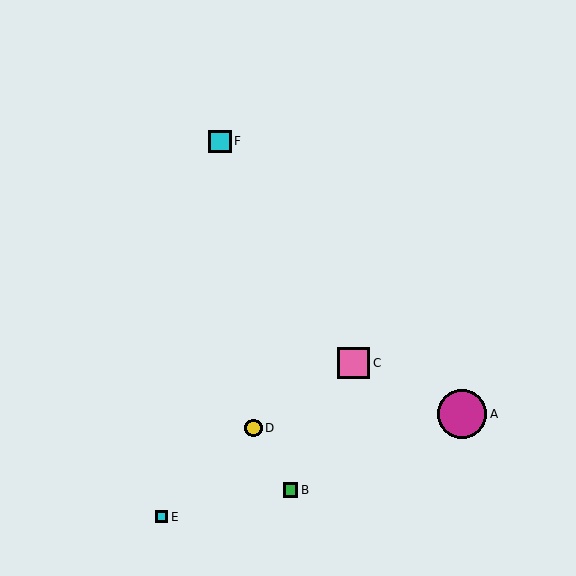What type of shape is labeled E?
Shape E is a cyan square.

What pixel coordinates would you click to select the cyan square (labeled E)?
Click at (162, 517) to select the cyan square E.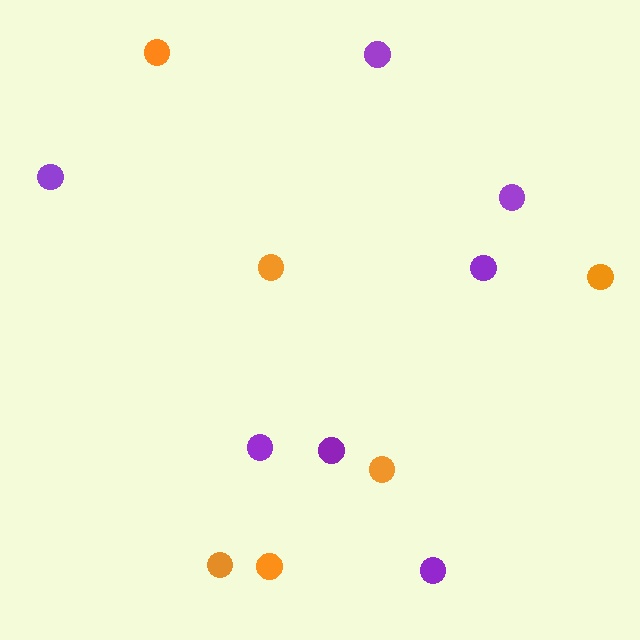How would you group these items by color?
There are 2 groups: one group of orange circles (6) and one group of purple circles (7).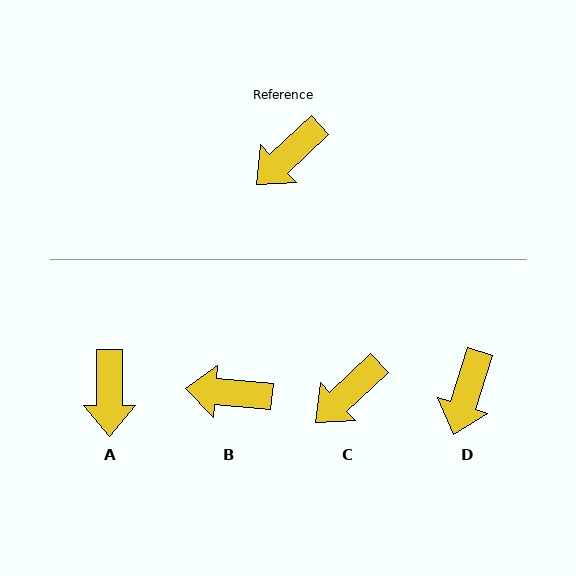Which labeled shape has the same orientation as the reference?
C.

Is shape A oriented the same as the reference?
No, it is off by about 48 degrees.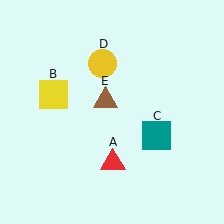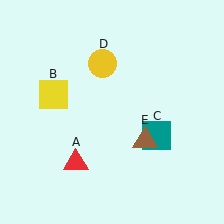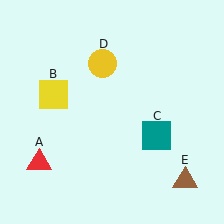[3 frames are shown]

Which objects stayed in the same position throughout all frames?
Yellow square (object B) and teal square (object C) and yellow circle (object D) remained stationary.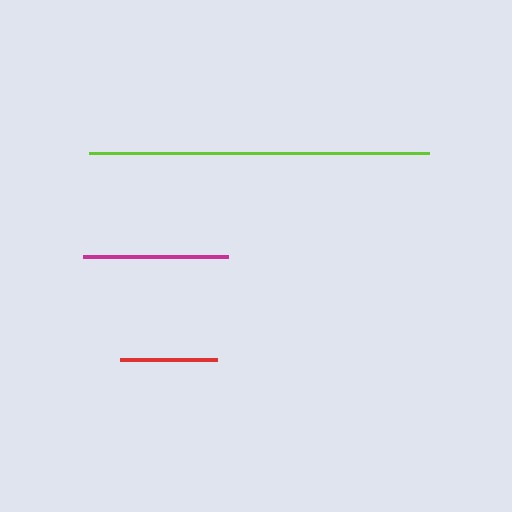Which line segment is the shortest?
The red line is the shortest at approximately 97 pixels.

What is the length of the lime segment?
The lime segment is approximately 340 pixels long.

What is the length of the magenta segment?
The magenta segment is approximately 145 pixels long.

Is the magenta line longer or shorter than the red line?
The magenta line is longer than the red line.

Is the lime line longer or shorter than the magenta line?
The lime line is longer than the magenta line.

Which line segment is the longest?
The lime line is the longest at approximately 340 pixels.